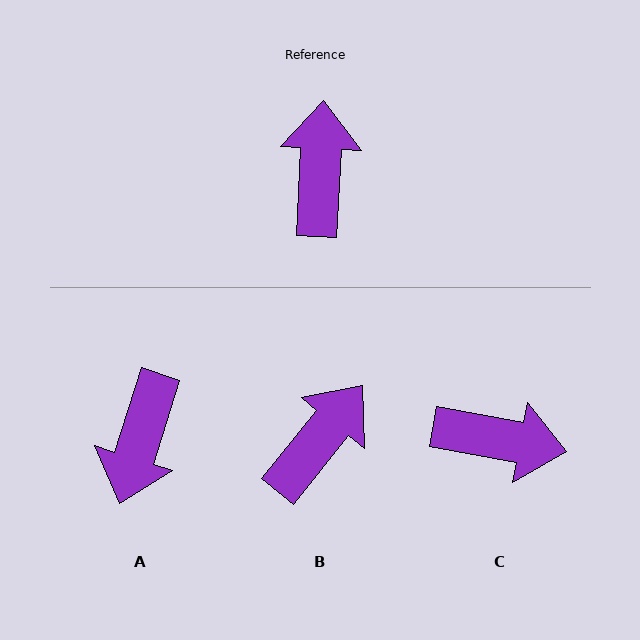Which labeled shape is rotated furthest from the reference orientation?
A, about 165 degrees away.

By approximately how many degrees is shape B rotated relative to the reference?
Approximately 36 degrees clockwise.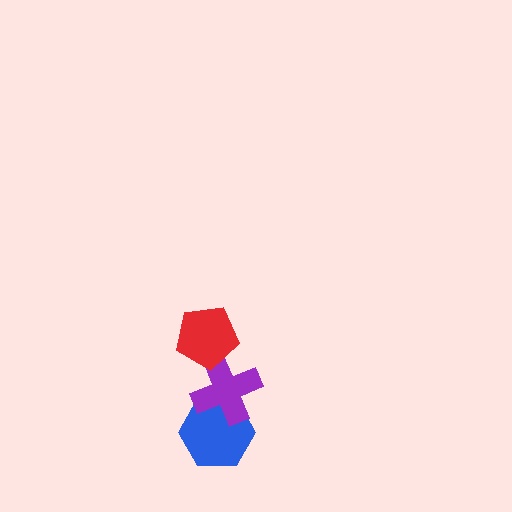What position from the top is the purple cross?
The purple cross is 2nd from the top.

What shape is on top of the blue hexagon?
The purple cross is on top of the blue hexagon.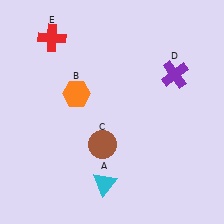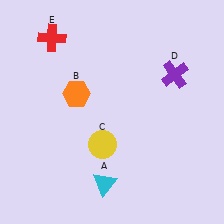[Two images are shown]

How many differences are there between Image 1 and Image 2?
There is 1 difference between the two images.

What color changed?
The circle (C) changed from brown in Image 1 to yellow in Image 2.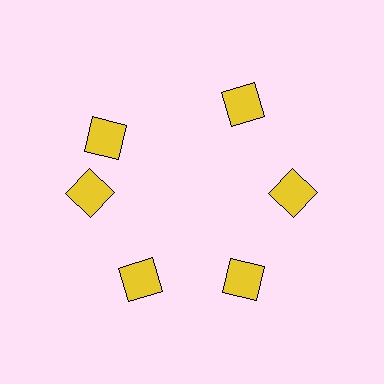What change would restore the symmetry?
The symmetry would be restored by rotating it back into even spacing with its neighbors so that all 6 squares sit at equal angles and equal distance from the center.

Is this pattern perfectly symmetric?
No. The 6 yellow squares are arranged in a ring, but one element near the 11 o'clock position is rotated out of alignment along the ring, breaking the 6-fold rotational symmetry.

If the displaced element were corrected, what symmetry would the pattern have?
It would have 6-fold rotational symmetry — the pattern would map onto itself every 60 degrees.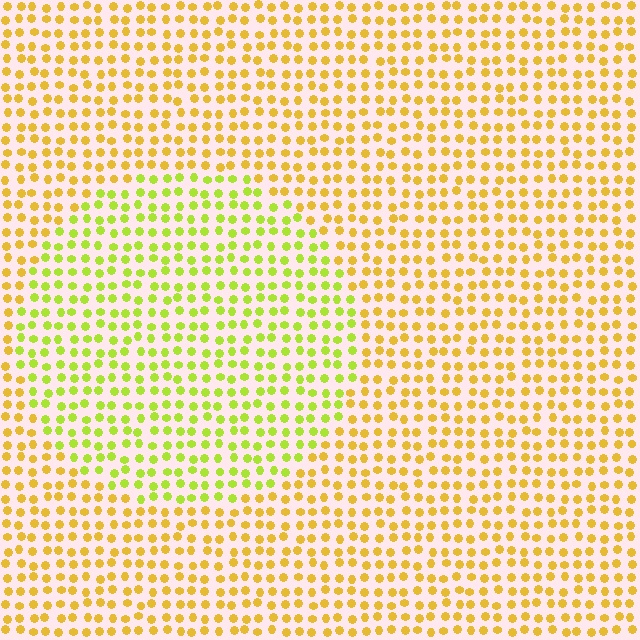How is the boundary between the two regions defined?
The boundary is defined purely by a slight shift in hue (about 34 degrees). Spacing, size, and orientation are identical on both sides.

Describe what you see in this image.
The image is filled with small yellow elements in a uniform arrangement. A circle-shaped region is visible where the elements are tinted to a slightly different hue, forming a subtle color boundary.